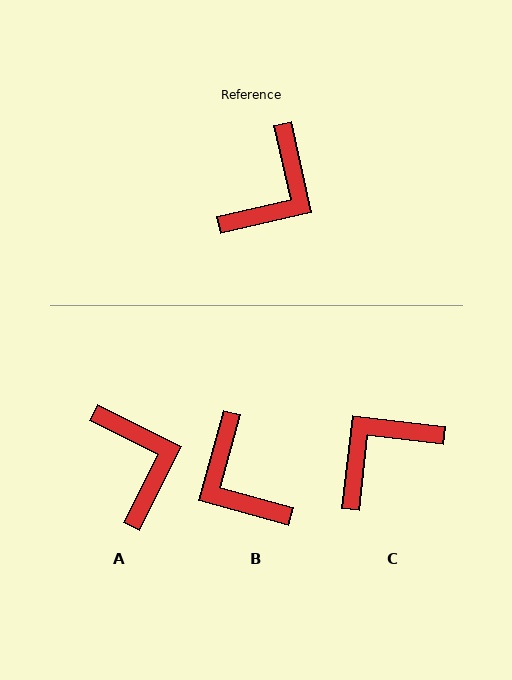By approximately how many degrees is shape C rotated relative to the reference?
Approximately 161 degrees counter-clockwise.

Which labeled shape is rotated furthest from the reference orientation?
C, about 161 degrees away.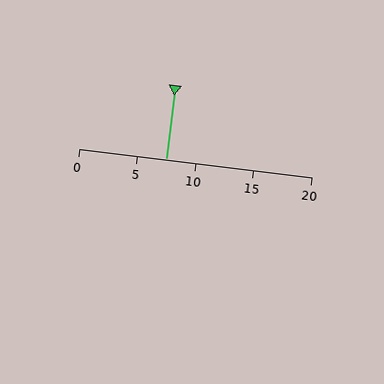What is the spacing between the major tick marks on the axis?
The major ticks are spaced 5 apart.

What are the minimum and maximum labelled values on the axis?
The axis runs from 0 to 20.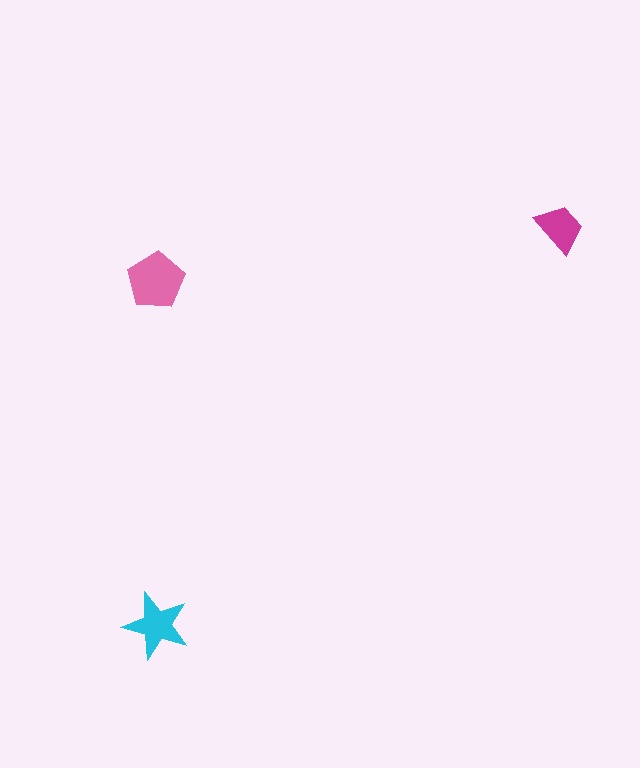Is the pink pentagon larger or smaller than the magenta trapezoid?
Larger.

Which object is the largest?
The pink pentagon.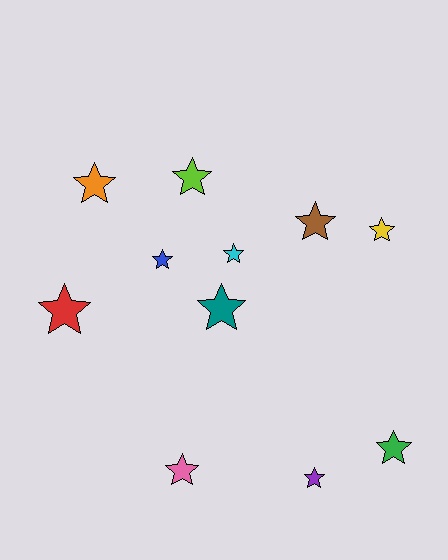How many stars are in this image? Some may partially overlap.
There are 11 stars.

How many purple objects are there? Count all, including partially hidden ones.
There is 1 purple object.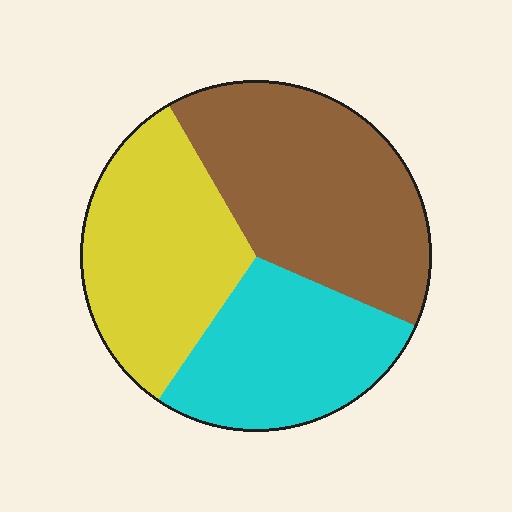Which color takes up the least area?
Cyan, at roughly 30%.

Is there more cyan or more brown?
Brown.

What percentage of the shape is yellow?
Yellow covers around 30% of the shape.